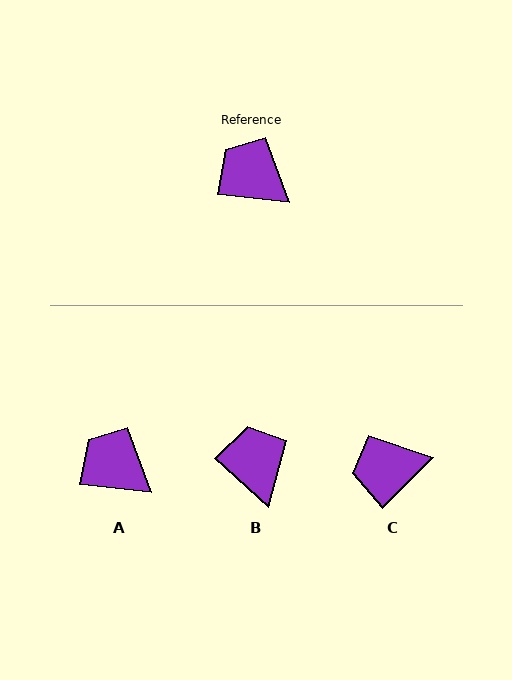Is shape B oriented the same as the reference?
No, it is off by about 36 degrees.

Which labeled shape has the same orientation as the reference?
A.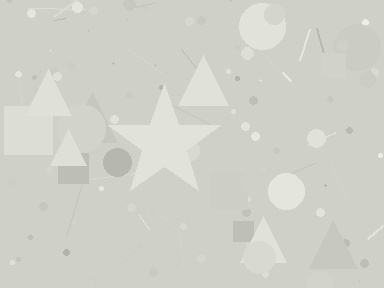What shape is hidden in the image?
A star is hidden in the image.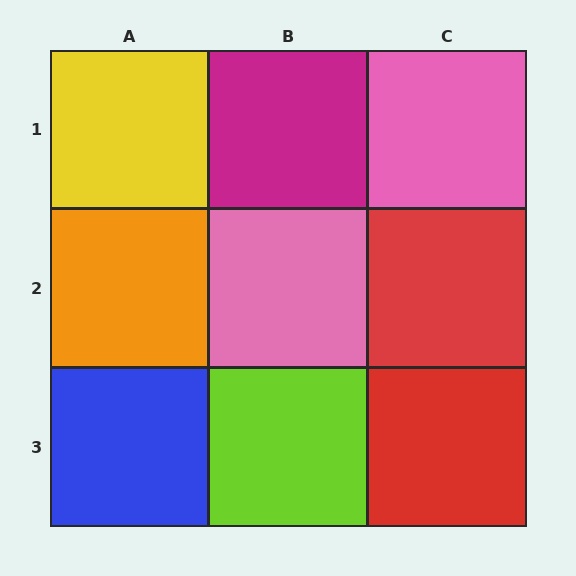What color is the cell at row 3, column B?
Lime.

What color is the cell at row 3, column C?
Red.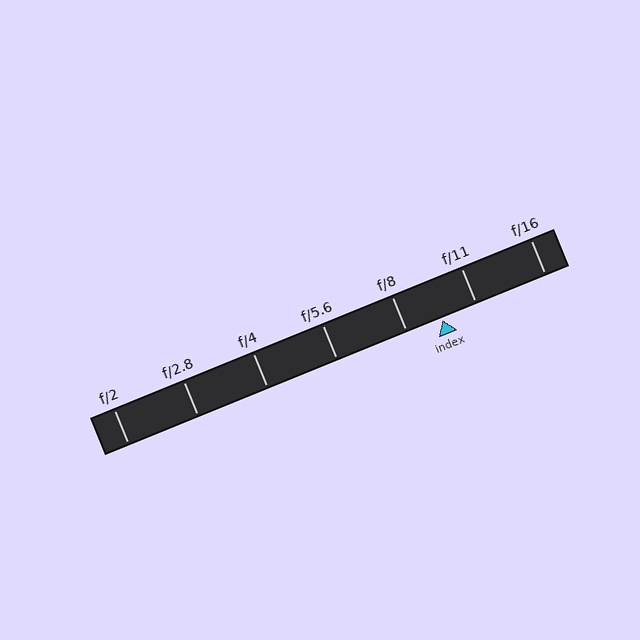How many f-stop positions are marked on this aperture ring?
There are 7 f-stop positions marked.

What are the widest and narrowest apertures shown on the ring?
The widest aperture shown is f/2 and the narrowest is f/16.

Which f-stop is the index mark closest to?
The index mark is closest to f/11.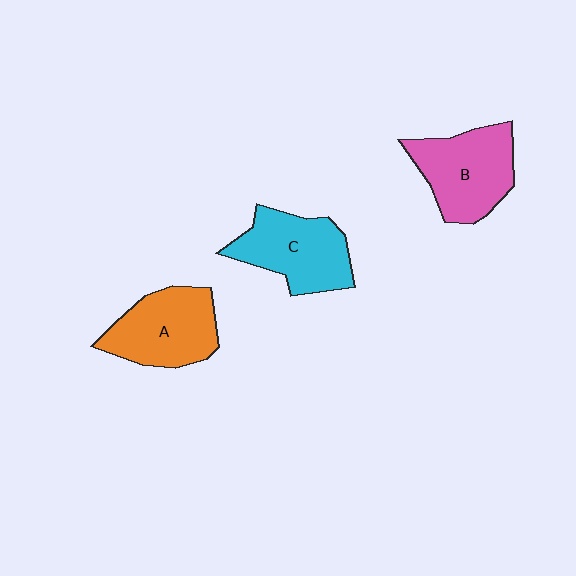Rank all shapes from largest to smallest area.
From largest to smallest: B (pink), C (cyan), A (orange).